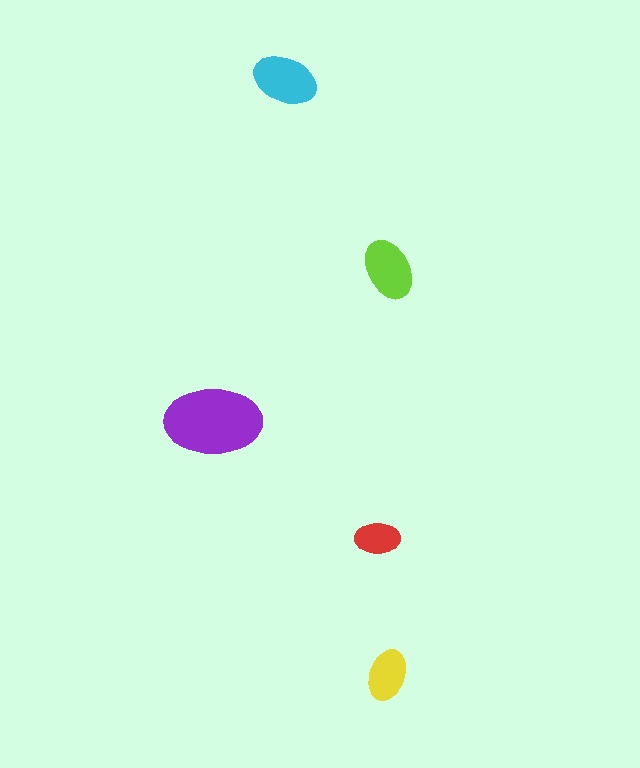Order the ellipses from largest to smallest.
the purple one, the cyan one, the lime one, the yellow one, the red one.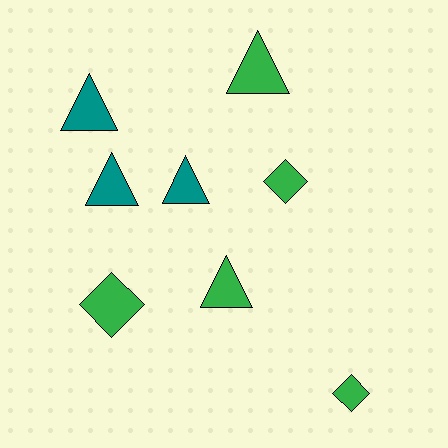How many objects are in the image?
There are 8 objects.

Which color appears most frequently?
Green, with 5 objects.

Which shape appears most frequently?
Triangle, with 5 objects.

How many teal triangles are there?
There are 3 teal triangles.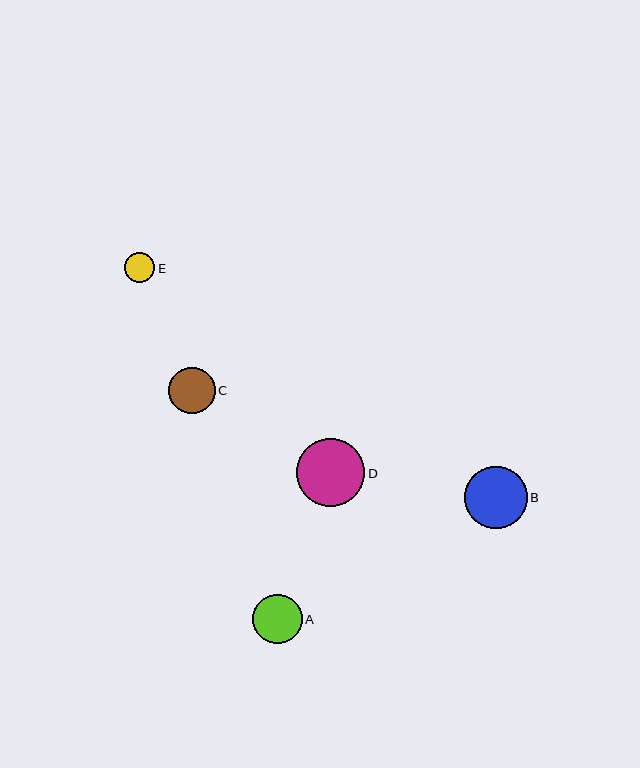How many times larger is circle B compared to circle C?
Circle B is approximately 1.3 times the size of circle C.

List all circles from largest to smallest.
From largest to smallest: D, B, A, C, E.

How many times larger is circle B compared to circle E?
Circle B is approximately 2.1 times the size of circle E.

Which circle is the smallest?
Circle E is the smallest with a size of approximately 30 pixels.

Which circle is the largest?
Circle D is the largest with a size of approximately 68 pixels.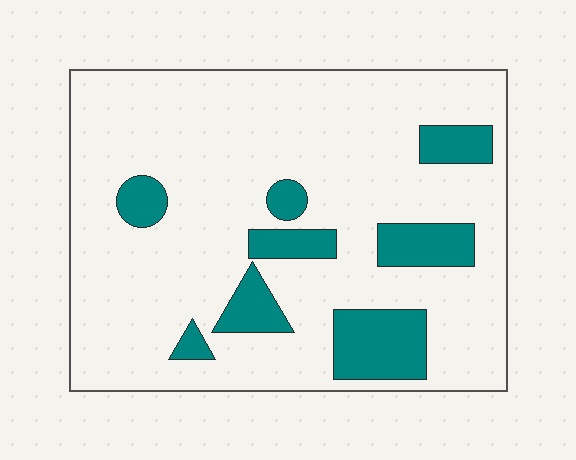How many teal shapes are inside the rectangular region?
8.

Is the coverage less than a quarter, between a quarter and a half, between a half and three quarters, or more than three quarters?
Less than a quarter.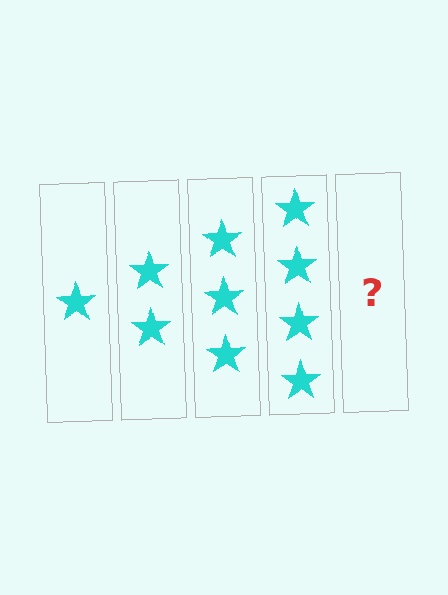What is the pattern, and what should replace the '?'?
The pattern is that each step adds one more star. The '?' should be 5 stars.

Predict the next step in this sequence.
The next step is 5 stars.